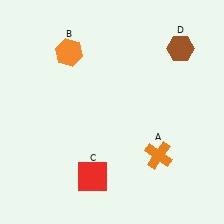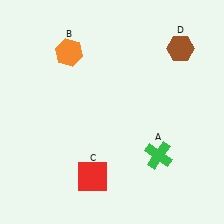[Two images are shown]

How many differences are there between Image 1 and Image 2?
There is 1 difference between the two images.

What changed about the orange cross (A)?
In Image 1, A is orange. In Image 2, it changed to green.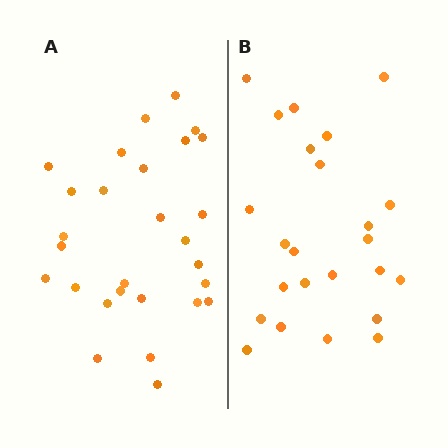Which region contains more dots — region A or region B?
Region A (the left region) has more dots.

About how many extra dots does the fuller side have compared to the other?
Region A has about 4 more dots than region B.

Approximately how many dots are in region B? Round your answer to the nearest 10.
About 20 dots. (The exact count is 24, which rounds to 20.)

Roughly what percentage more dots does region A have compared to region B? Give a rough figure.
About 15% more.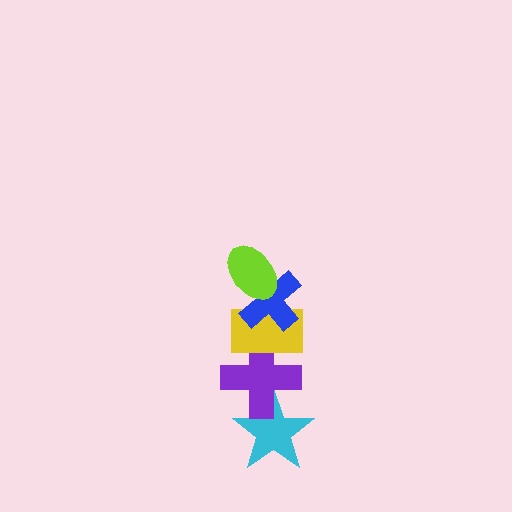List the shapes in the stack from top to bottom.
From top to bottom: the lime ellipse, the blue cross, the yellow rectangle, the purple cross, the cyan star.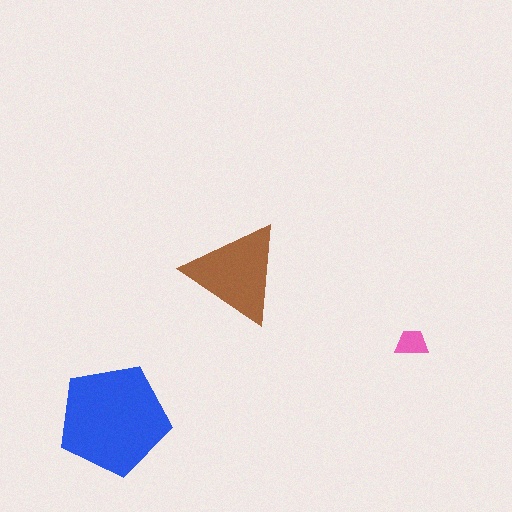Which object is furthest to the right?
The pink trapezoid is rightmost.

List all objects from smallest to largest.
The pink trapezoid, the brown triangle, the blue pentagon.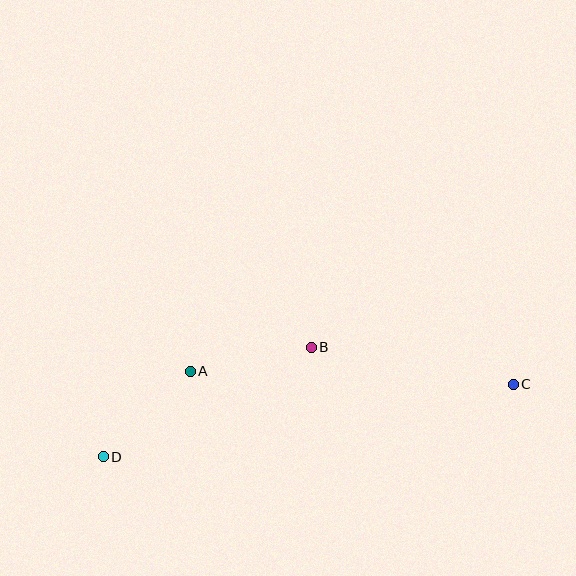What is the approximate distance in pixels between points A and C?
The distance between A and C is approximately 323 pixels.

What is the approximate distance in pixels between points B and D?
The distance between B and D is approximately 235 pixels.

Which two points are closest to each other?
Points A and D are closest to each other.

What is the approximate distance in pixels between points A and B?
The distance between A and B is approximately 123 pixels.